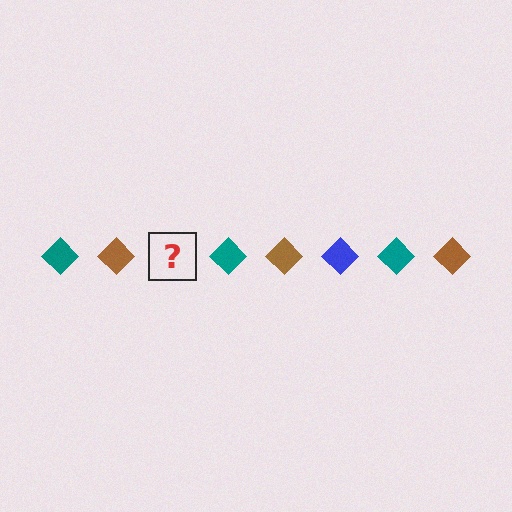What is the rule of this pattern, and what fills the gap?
The rule is that the pattern cycles through teal, brown, blue diamonds. The gap should be filled with a blue diamond.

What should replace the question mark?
The question mark should be replaced with a blue diamond.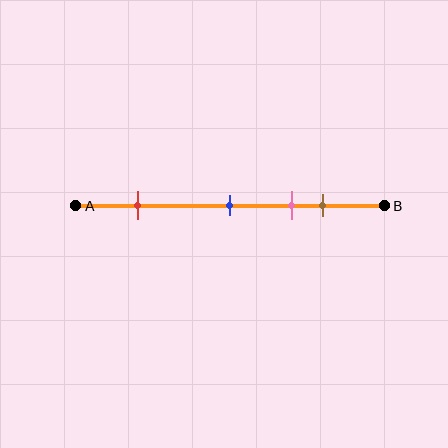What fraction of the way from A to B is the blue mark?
The blue mark is approximately 50% (0.5) of the way from A to B.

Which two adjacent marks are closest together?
The pink and brown marks are the closest adjacent pair.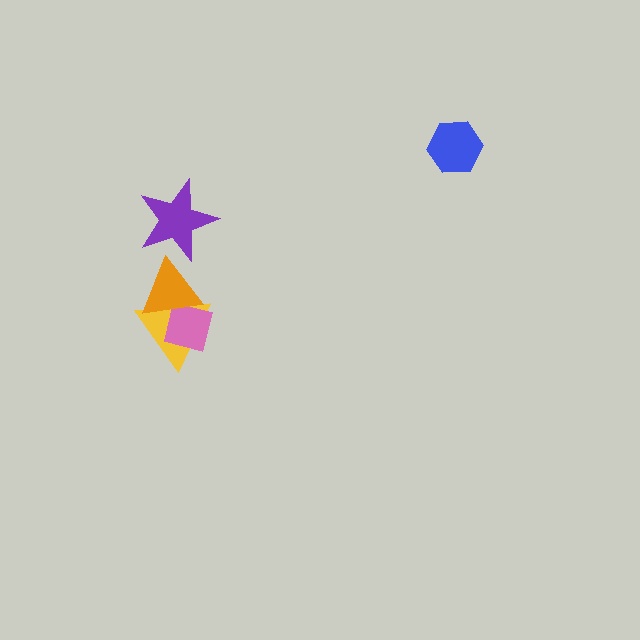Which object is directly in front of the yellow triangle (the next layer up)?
The pink square is directly in front of the yellow triangle.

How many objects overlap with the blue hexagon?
0 objects overlap with the blue hexagon.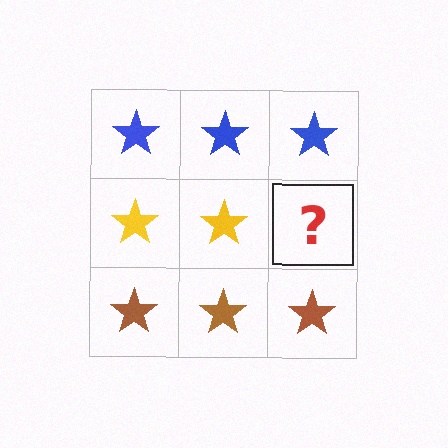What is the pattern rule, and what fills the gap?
The rule is that each row has a consistent color. The gap should be filled with a yellow star.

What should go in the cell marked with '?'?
The missing cell should contain a yellow star.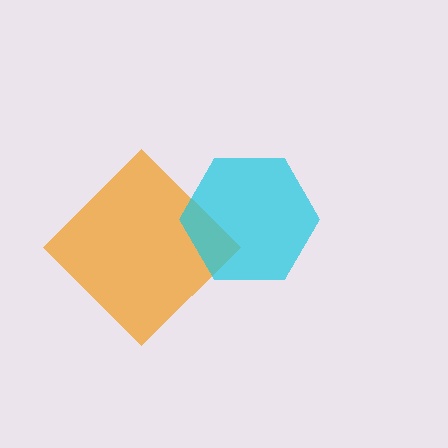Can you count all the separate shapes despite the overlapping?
Yes, there are 2 separate shapes.